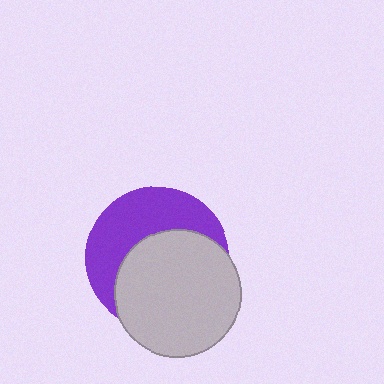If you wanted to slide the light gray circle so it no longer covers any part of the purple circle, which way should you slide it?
Slide it toward the lower-right — that is the most direct way to separate the two shapes.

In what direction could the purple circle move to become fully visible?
The purple circle could move toward the upper-left. That would shift it out from behind the light gray circle entirely.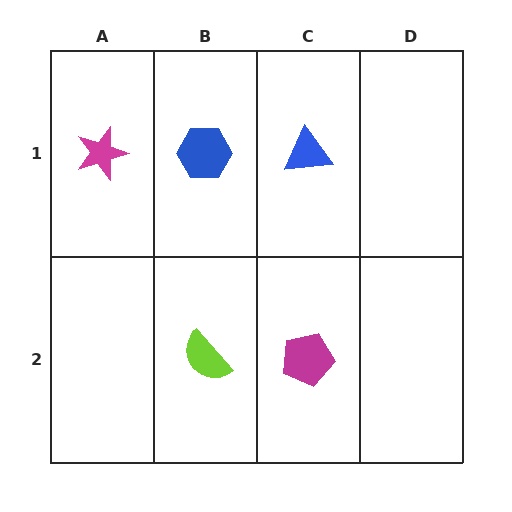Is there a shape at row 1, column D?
No, that cell is empty.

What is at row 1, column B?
A blue hexagon.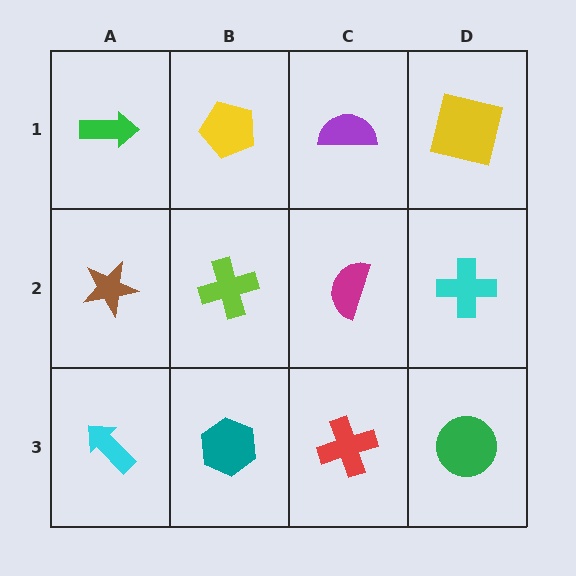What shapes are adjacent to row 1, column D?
A cyan cross (row 2, column D), a purple semicircle (row 1, column C).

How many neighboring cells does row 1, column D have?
2.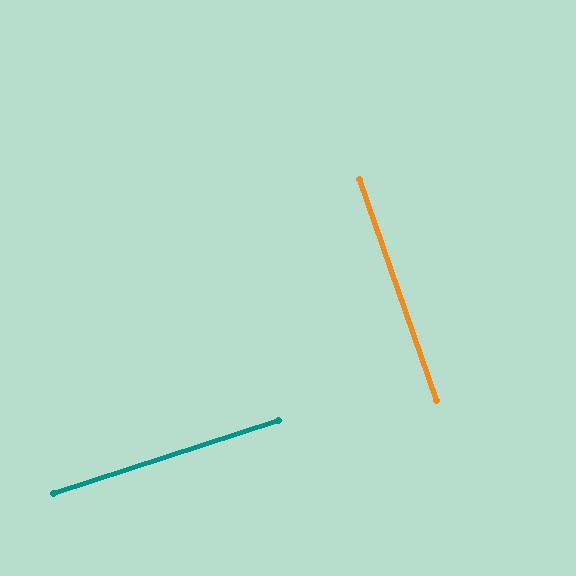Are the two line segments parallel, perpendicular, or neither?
Perpendicular — they meet at approximately 89°.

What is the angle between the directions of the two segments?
Approximately 89 degrees.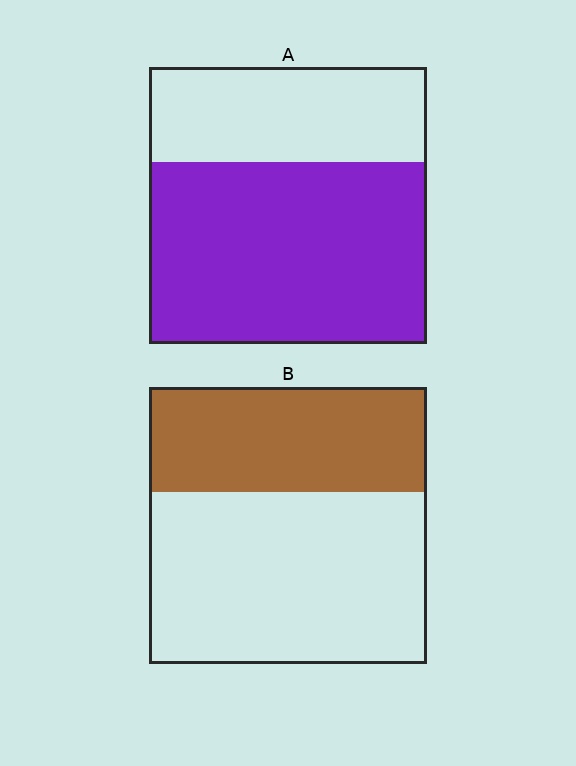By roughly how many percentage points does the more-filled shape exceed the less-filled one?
By roughly 30 percentage points (A over B).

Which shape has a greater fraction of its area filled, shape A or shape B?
Shape A.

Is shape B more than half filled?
No.